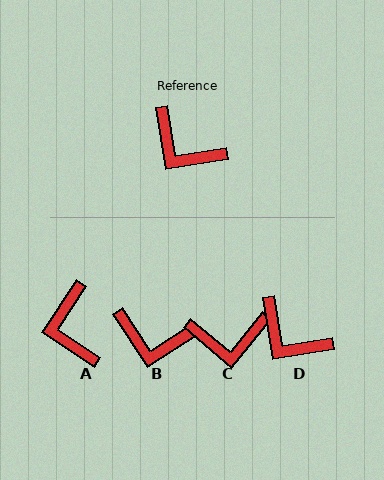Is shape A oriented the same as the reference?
No, it is off by about 43 degrees.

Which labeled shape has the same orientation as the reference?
D.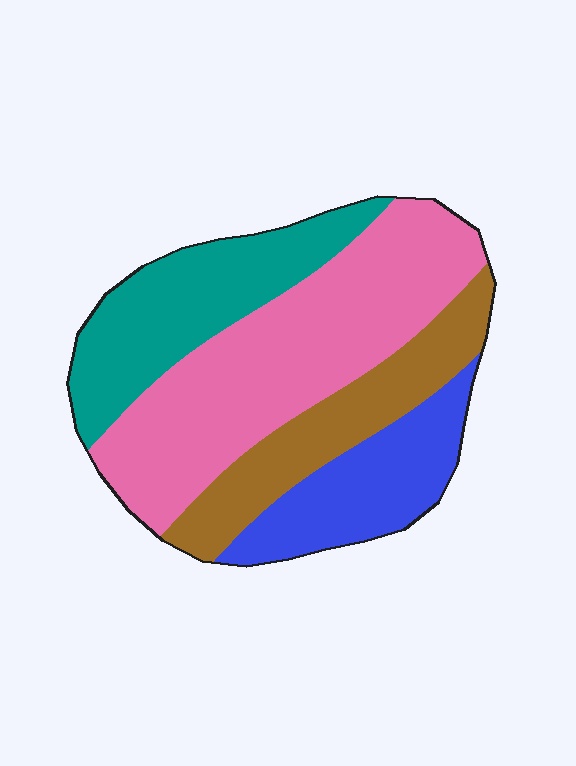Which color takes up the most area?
Pink, at roughly 40%.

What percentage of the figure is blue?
Blue covers 17% of the figure.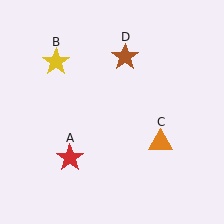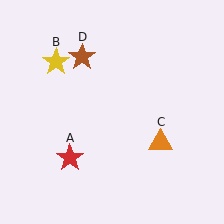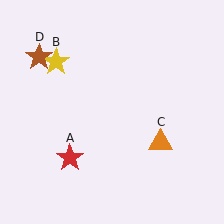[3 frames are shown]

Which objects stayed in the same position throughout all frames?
Red star (object A) and yellow star (object B) and orange triangle (object C) remained stationary.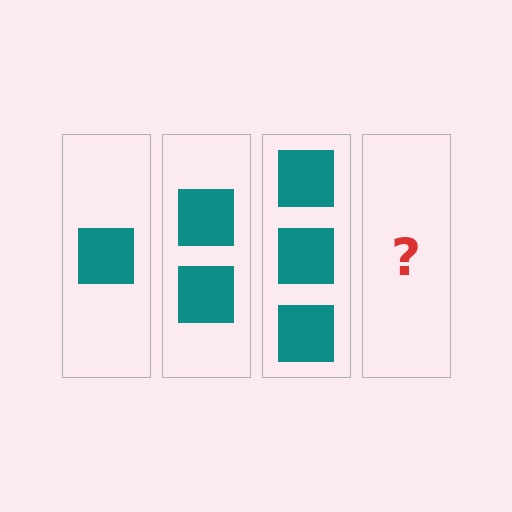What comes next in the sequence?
The next element should be 4 squares.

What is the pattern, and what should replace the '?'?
The pattern is that each step adds one more square. The '?' should be 4 squares.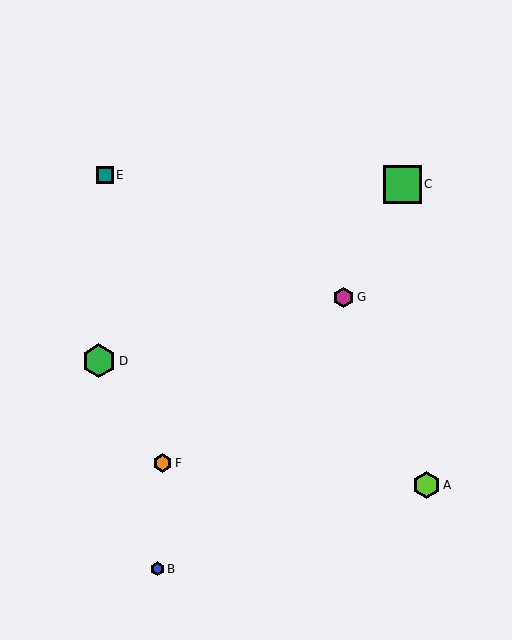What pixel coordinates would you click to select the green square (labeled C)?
Click at (403, 184) to select the green square C.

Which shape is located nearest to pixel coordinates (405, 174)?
The green square (labeled C) at (403, 184) is nearest to that location.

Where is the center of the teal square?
The center of the teal square is at (105, 175).